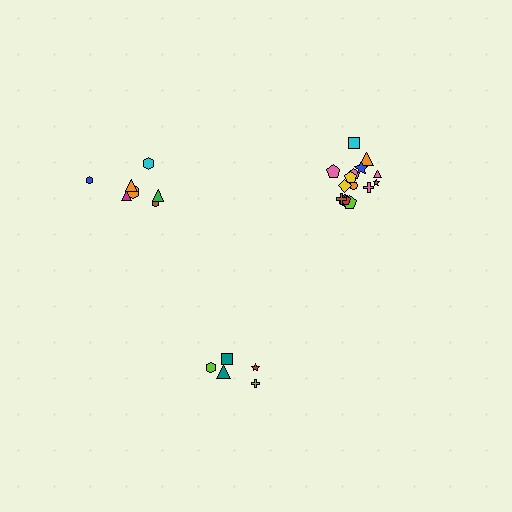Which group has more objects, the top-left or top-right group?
The top-right group.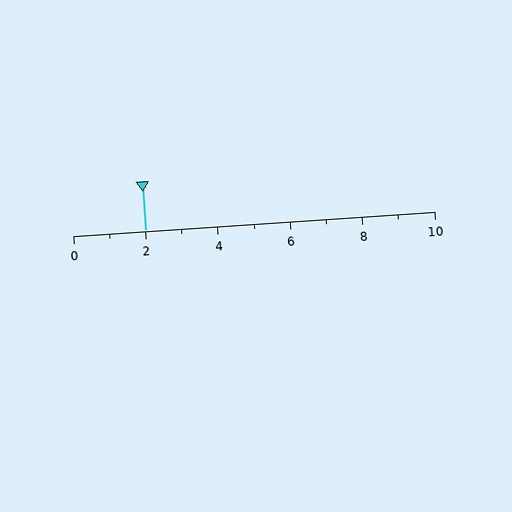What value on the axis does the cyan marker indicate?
The marker indicates approximately 2.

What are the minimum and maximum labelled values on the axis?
The axis runs from 0 to 10.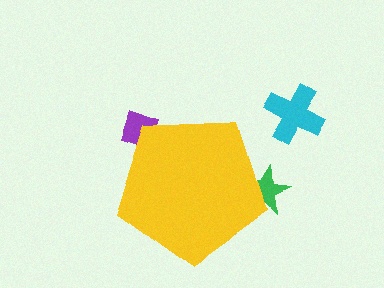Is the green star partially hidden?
Yes, the green star is partially hidden behind the yellow pentagon.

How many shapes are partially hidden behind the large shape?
2 shapes are partially hidden.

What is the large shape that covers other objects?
A yellow pentagon.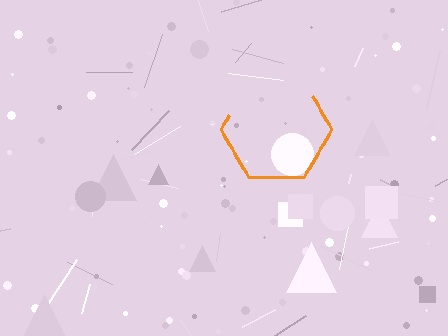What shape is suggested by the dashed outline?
The dashed outline suggests a hexagon.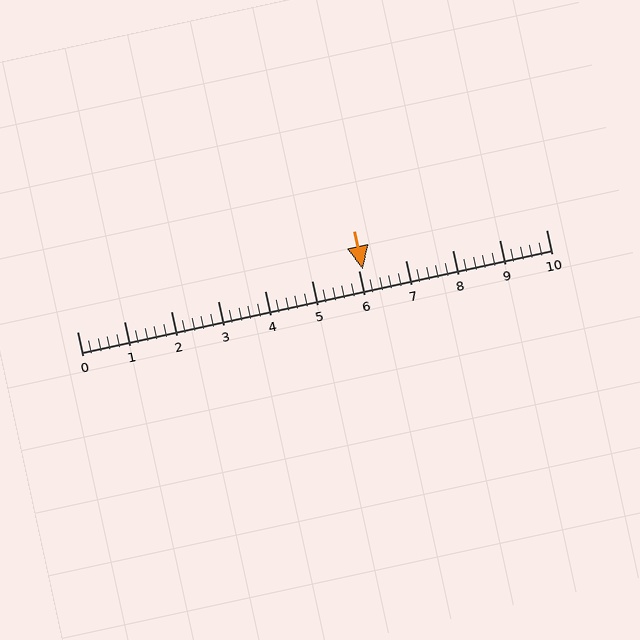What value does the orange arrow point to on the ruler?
The orange arrow points to approximately 6.1.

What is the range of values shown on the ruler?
The ruler shows values from 0 to 10.